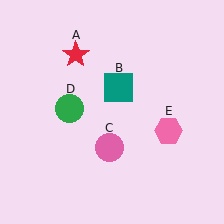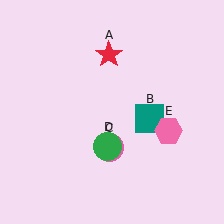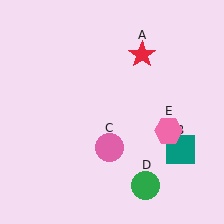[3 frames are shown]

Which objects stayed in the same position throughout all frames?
Pink circle (object C) and pink hexagon (object E) remained stationary.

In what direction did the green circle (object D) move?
The green circle (object D) moved down and to the right.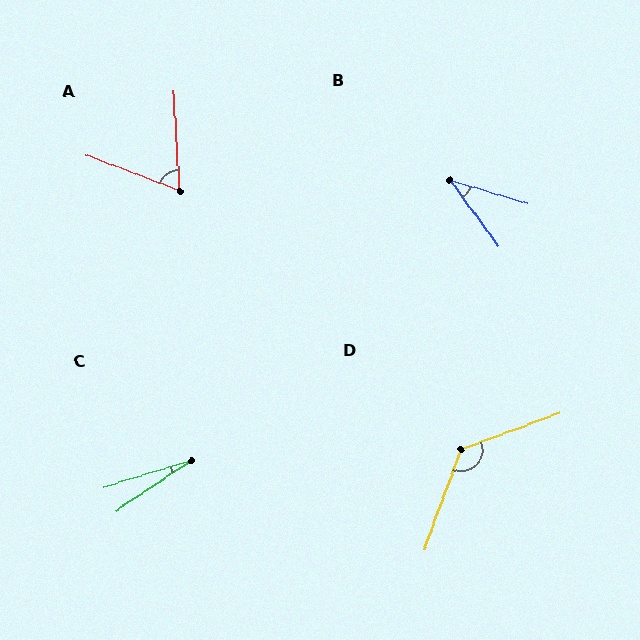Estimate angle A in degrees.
Approximately 66 degrees.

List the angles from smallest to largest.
C (17°), B (38°), A (66°), D (130°).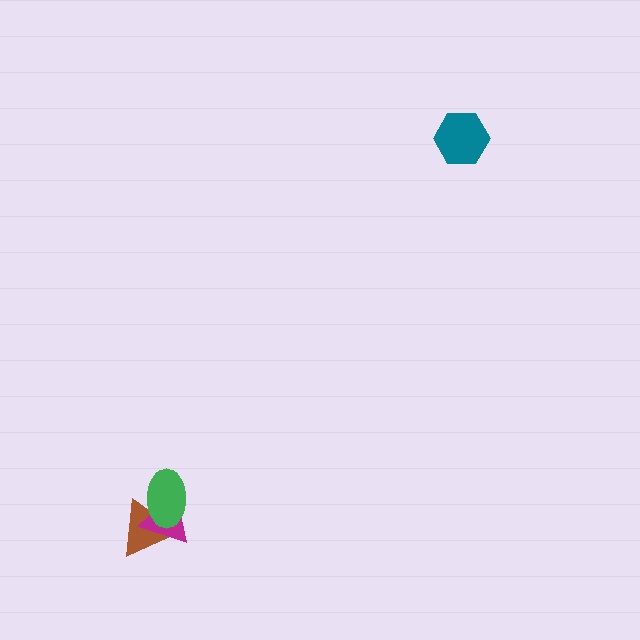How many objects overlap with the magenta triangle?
2 objects overlap with the magenta triangle.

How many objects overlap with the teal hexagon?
0 objects overlap with the teal hexagon.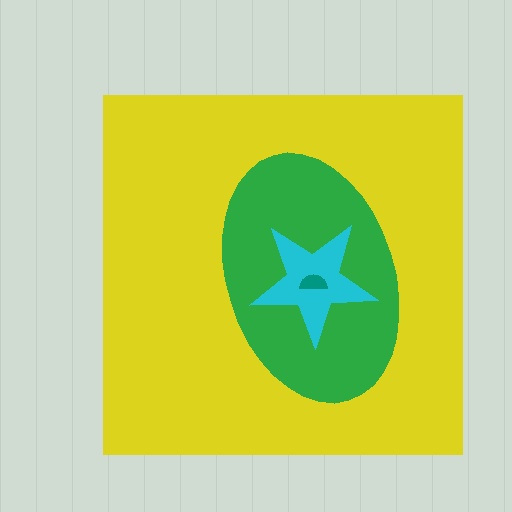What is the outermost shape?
The yellow square.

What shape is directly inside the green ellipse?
The cyan star.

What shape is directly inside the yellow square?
The green ellipse.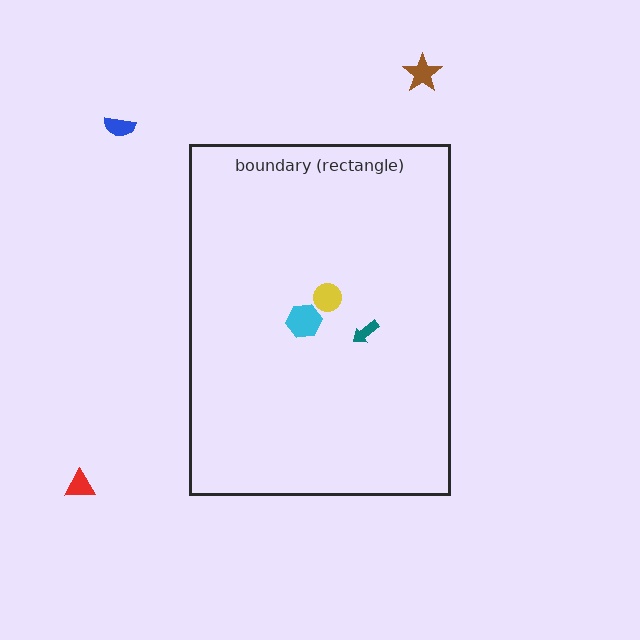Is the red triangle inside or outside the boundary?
Outside.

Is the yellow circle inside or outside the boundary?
Inside.